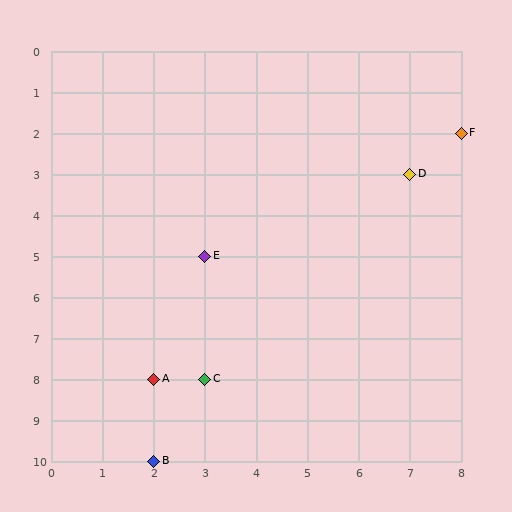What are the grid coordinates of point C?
Point C is at grid coordinates (3, 8).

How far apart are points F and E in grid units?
Points F and E are 5 columns and 3 rows apart (about 5.8 grid units diagonally).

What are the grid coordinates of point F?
Point F is at grid coordinates (8, 2).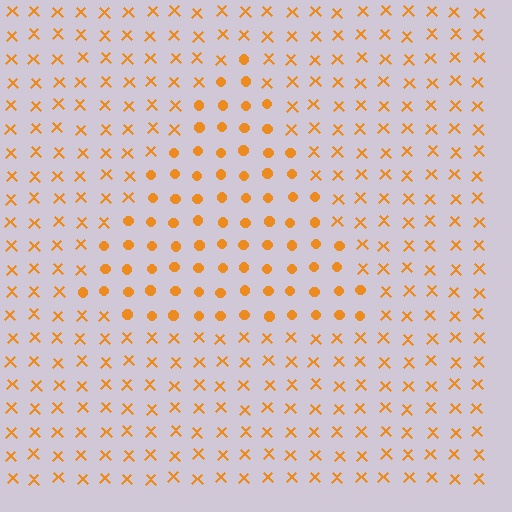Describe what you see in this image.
The image is filled with small orange elements arranged in a uniform grid. A triangle-shaped region contains circles, while the surrounding area contains X marks. The boundary is defined purely by the change in element shape.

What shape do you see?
I see a triangle.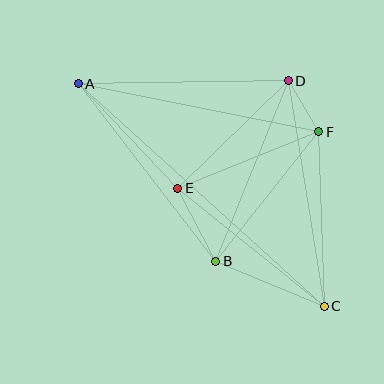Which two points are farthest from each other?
Points A and C are farthest from each other.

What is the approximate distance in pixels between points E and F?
The distance between E and F is approximately 152 pixels.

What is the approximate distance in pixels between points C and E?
The distance between C and E is approximately 188 pixels.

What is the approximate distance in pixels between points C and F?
The distance between C and F is approximately 174 pixels.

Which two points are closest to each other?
Points D and F are closest to each other.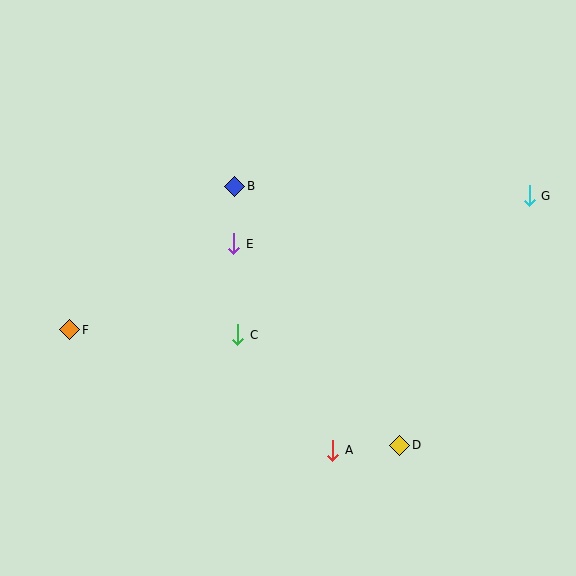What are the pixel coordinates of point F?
Point F is at (70, 330).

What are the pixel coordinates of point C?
Point C is at (238, 335).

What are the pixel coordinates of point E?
Point E is at (234, 244).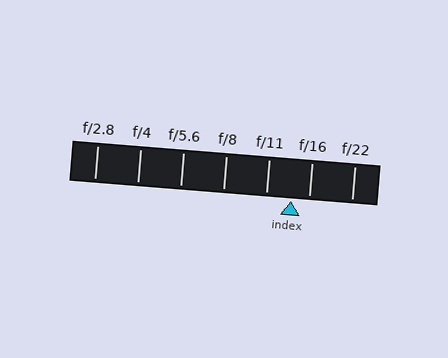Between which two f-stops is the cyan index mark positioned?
The index mark is between f/11 and f/16.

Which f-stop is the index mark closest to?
The index mark is closest to f/16.